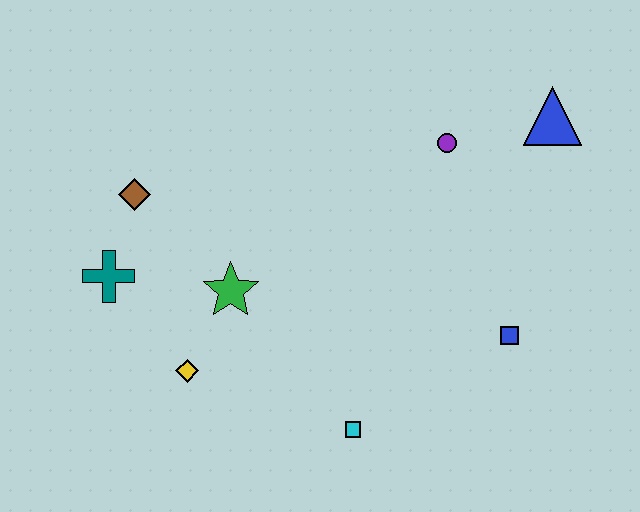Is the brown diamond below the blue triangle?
Yes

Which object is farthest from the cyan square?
The blue triangle is farthest from the cyan square.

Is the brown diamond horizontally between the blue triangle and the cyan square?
No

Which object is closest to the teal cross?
The brown diamond is closest to the teal cross.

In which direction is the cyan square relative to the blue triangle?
The cyan square is below the blue triangle.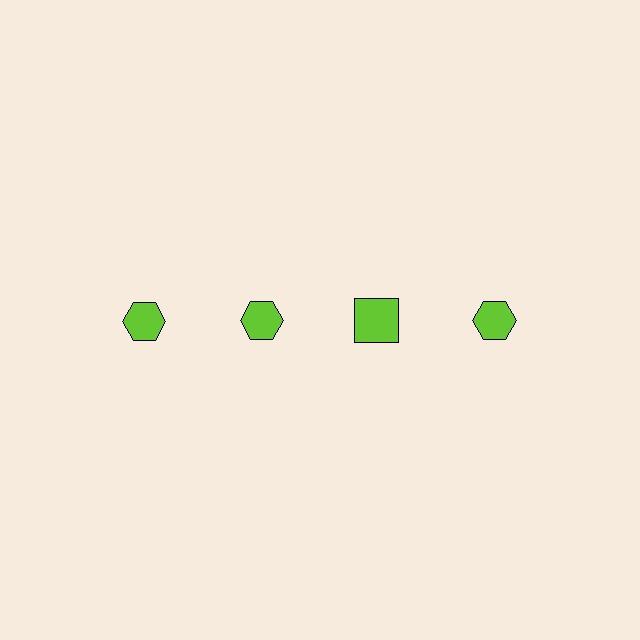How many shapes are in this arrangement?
There are 4 shapes arranged in a grid pattern.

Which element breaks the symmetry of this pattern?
The lime square in the top row, center column breaks the symmetry. All other shapes are lime hexagons.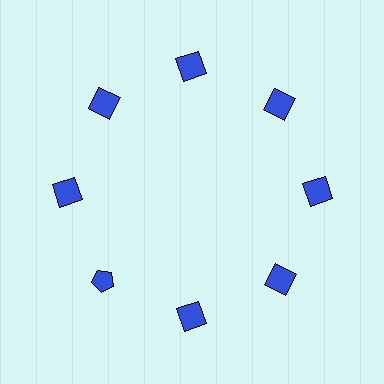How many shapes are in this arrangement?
There are 8 shapes arranged in a ring pattern.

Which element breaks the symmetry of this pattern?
The blue pentagon at roughly the 8 o'clock position breaks the symmetry. All other shapes are blue squares.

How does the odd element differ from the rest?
It has a different shape: pentagon instead of square.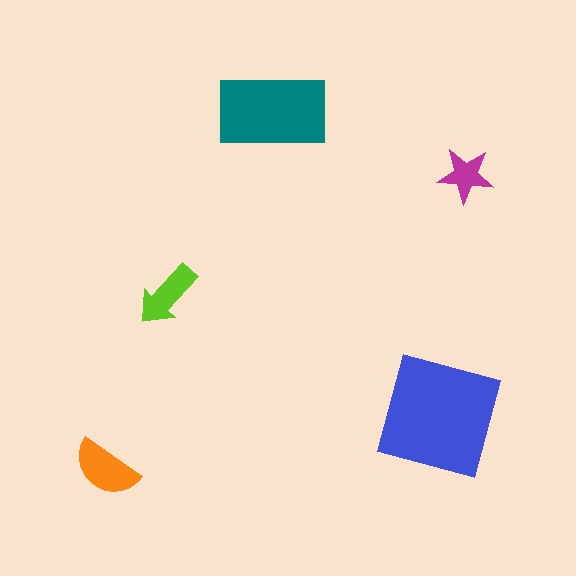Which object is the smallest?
The magenta star.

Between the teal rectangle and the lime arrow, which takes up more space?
The teal rectangle.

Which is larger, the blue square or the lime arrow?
The blue square.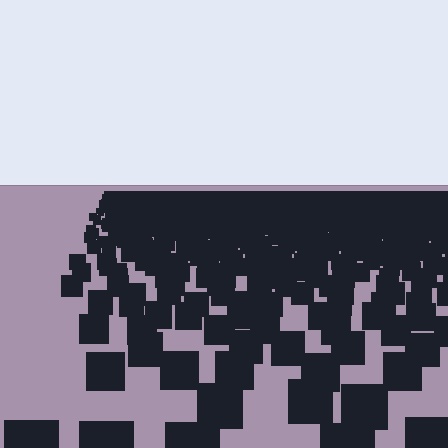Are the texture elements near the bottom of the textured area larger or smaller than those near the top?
Larger. Near the bottom, elements are closer to the viewer and appear at a bigger on-screen size.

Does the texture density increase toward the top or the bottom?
Density increases toward the top.